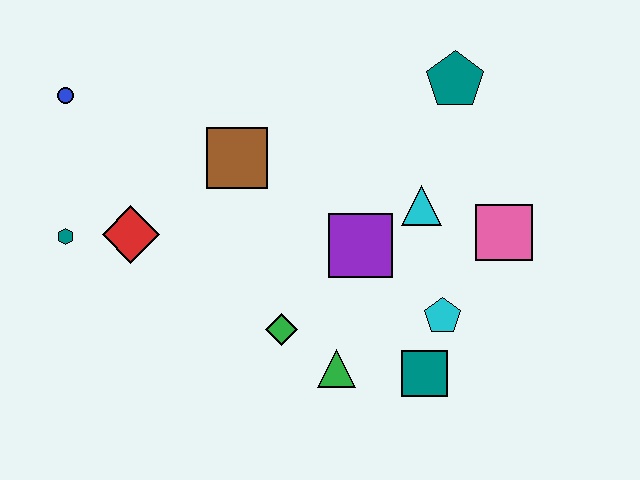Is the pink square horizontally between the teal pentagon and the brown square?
No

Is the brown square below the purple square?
No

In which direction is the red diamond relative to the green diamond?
The red diamond is to the left of the green diamond.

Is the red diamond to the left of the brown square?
Yes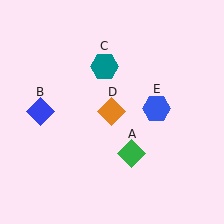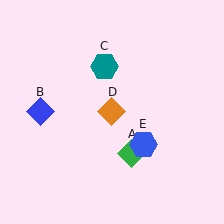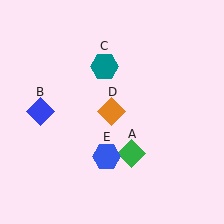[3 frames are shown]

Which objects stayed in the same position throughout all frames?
Green diamond (object A) and blue diamond (object B) and teal hexagon (object C) and orange diamond (object D) remained stationary.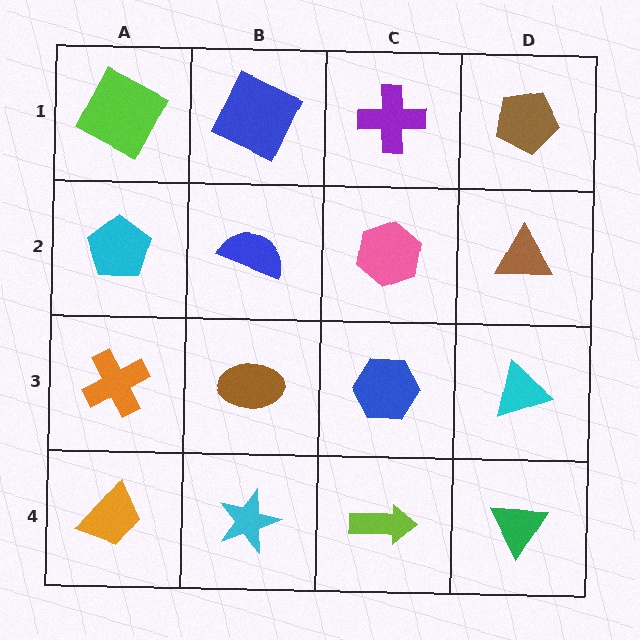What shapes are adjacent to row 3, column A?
A cyan pentagon (row 2, column A), an orange trapezoid (row 4, column A), a brown ellipse (row 3, column B).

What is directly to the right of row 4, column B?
A lime arrow.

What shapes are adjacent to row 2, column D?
A brown pentagon (row 1, column D), a cyan triangle (row 3, column D), a pink hexagon (row 2, column C).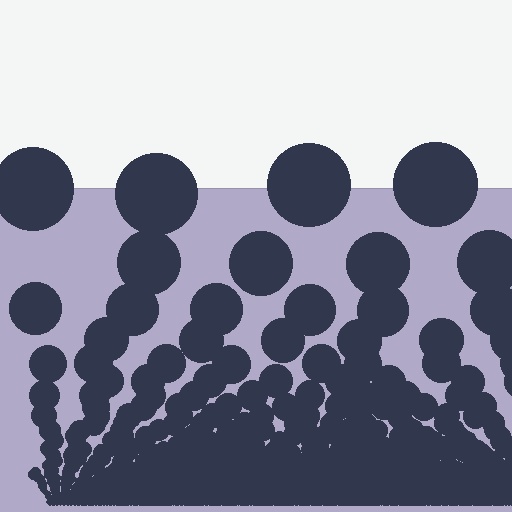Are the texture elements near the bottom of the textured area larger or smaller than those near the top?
Smaller. The gradient is inverted — elements near the bottom are smaller and denser.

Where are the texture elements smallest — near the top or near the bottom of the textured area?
Near the bottom.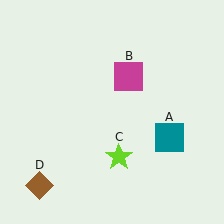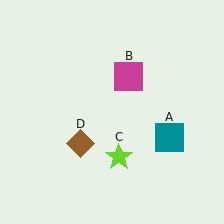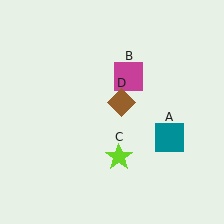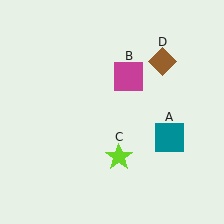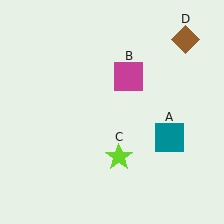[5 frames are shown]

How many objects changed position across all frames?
1 object changed position: brown diamond (object D).